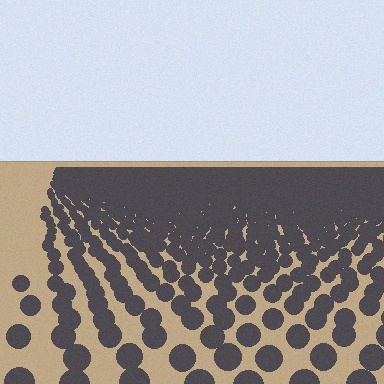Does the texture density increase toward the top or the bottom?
Density increases toward the top.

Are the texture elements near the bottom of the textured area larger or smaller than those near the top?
Larger. Near the bottom, elements are closer to the viewer and appear at a bigger on-screen size.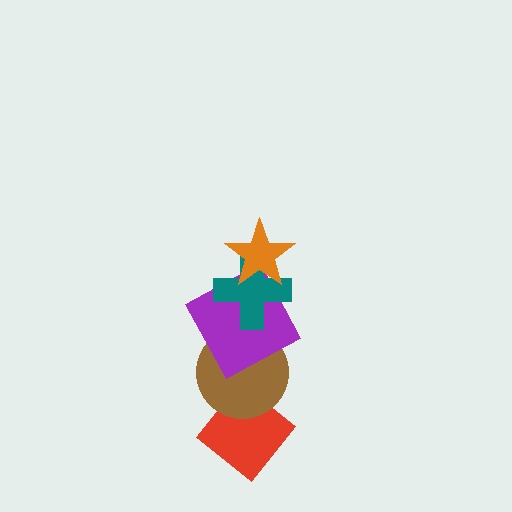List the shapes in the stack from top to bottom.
From top to bottom: the orange star, the teal cross, the purple square, the brown circle, the red diamond.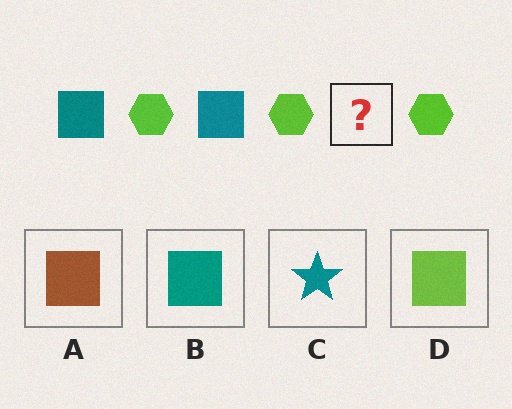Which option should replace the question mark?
Option B.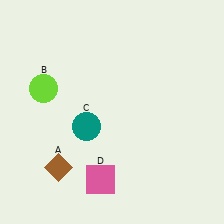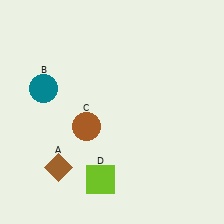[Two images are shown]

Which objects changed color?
B changed from lime to teal. C changed from teal to brown. D changed from pink to lime.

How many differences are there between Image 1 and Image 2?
There are 3 differences between the two images.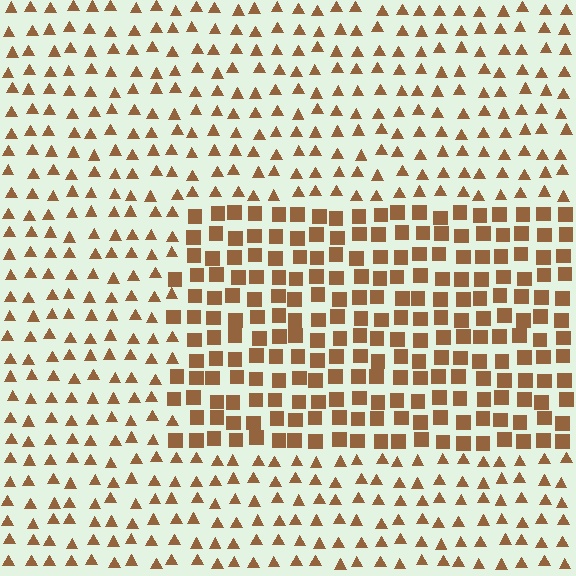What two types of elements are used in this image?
The image uses squares inside the rectangle region and triangles outside it.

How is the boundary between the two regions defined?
The boundary is defined by a change in element shape: squares inside vs. triangles outside. All elements share the same color and spacing.